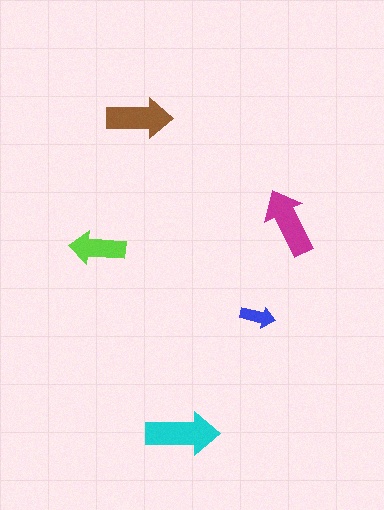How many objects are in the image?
There are 5 objects in the image.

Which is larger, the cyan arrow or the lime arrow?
The cyan one.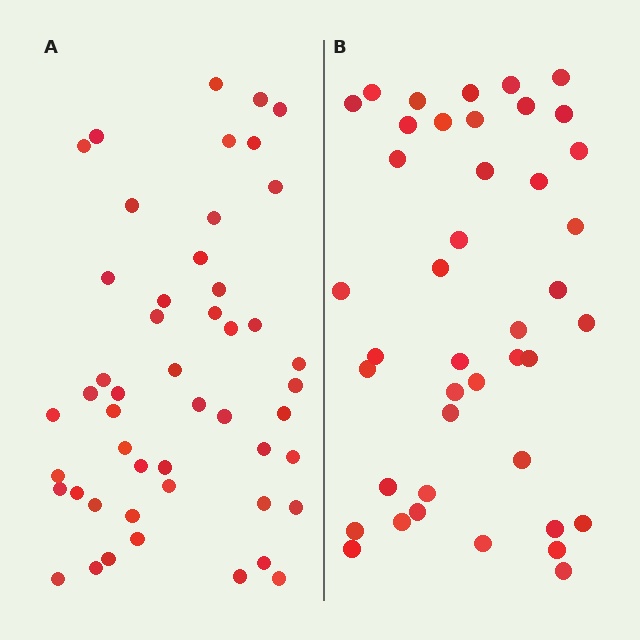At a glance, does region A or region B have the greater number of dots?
Region A (the left region) has more dots.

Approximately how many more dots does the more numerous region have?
Region A has roughly 8 or so more dots than region B.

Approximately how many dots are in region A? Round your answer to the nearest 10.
About 50 dots. (The exact count is 49, which rounds to 50.)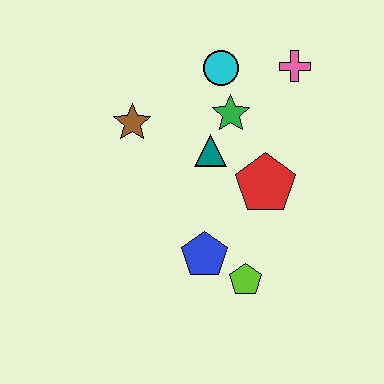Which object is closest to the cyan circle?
The green star is closest to the cyan circle.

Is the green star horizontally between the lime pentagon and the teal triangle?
Yes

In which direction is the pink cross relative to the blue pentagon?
The pink cross is above the blue pentagon.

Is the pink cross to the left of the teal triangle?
No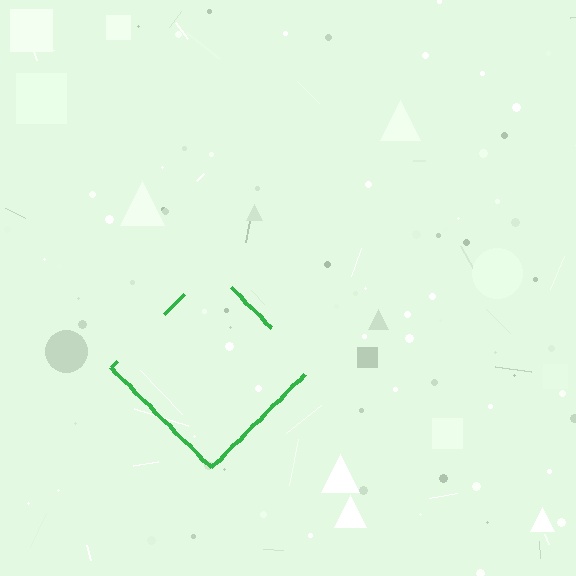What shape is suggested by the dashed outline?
The dashed outline suggests a diamond.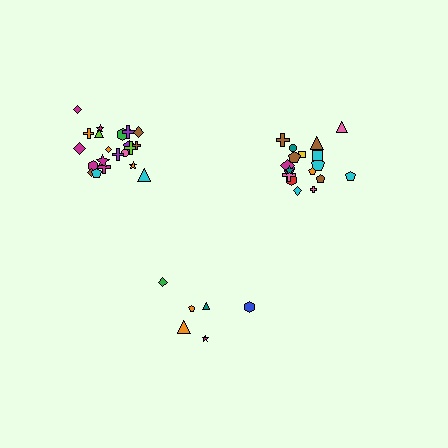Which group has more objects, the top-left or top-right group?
The top-left group.